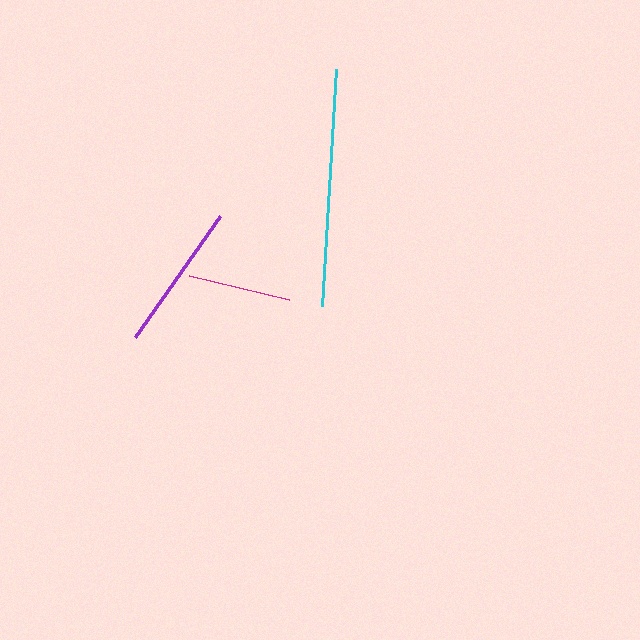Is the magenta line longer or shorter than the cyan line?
The cyan line is longer than the magenta line.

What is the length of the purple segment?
The purple segment is approximately 148 pixels long.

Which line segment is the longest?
The cyan line is the longest at approximately 237 pixels.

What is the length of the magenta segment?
The magenta segment is approximately 103 pixels long.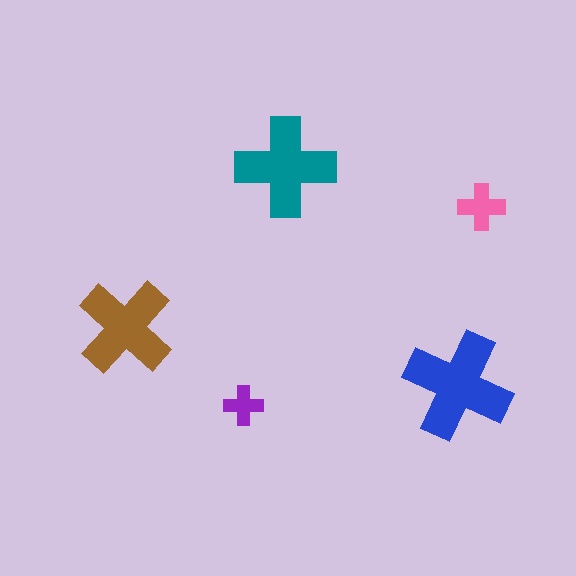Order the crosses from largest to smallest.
the blue one, the teal one, the brown one, the pink one, the purple one.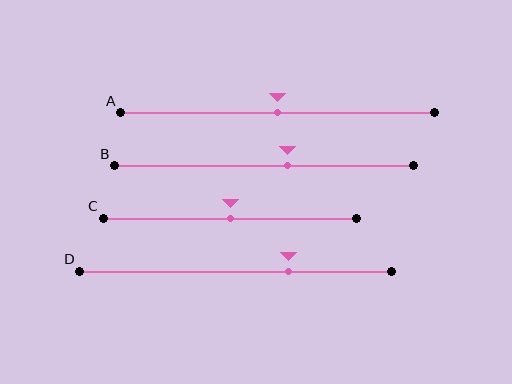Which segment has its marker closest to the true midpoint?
Segment A has its marker closest to the true midpoint.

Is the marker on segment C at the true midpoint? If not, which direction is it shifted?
Yes, the marker on segment C is at the true midpoint.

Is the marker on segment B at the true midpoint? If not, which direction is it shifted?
No, the marker on segment B is shifted to the right by about 8% of the segment length.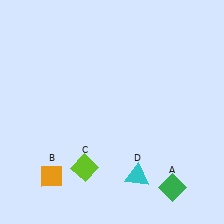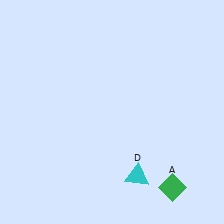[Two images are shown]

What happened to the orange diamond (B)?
The orange diamond (B) was removed in Image 2. It was in the bottom-left area of Image 1.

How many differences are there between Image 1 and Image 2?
There are 2 differences between the two images.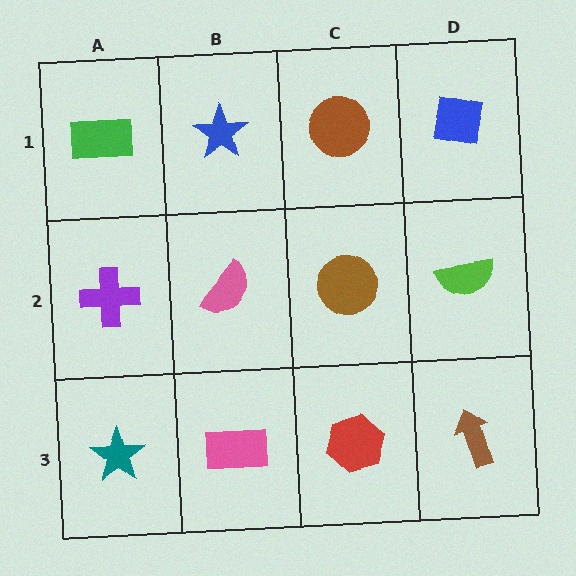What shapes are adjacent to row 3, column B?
A pink semicircle (row 2, column B), a teal star (row 3, column A), a red hexagon (row 3, column C).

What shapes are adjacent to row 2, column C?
A brown circle (row 1, column C), a red hexagon (row 3, column C), a pink semicircle (row 2, column B), a lime semicircle (row 2, column D).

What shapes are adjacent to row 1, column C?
A brown circle (row 2, column C), a blue star (row 1, column B), a blue square (row 1, column D).